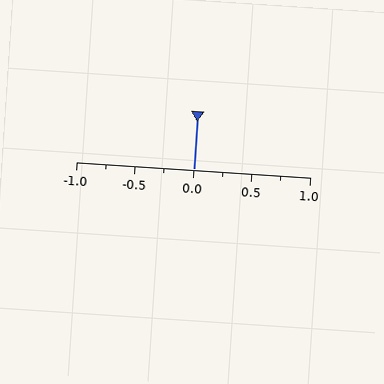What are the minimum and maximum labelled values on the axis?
The axis runs from -1.0 to 1.0.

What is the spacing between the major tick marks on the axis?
The major ticks are spaced 0.5 apart.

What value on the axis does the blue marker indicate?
The marker indicates approximately 0.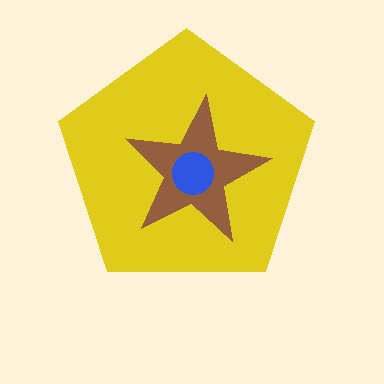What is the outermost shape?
The yellow pentagon.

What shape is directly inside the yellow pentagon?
The brown star.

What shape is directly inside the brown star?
The blue circle.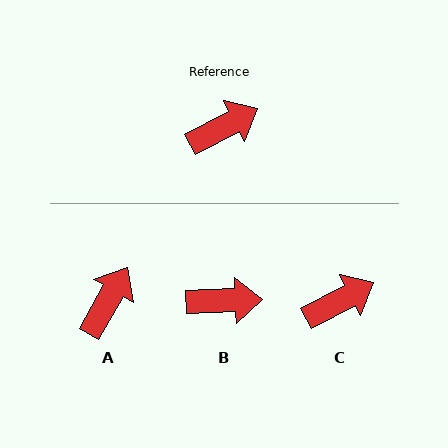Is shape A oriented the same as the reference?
No, it is off by about 32 degrees.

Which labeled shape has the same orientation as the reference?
C.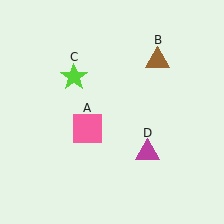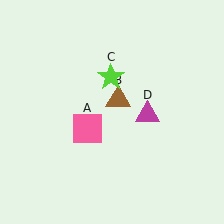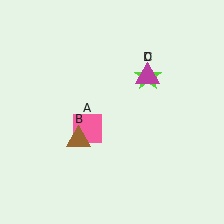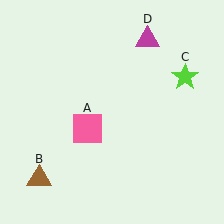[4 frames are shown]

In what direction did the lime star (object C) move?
The lime star (object C) moved right.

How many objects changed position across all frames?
3 objects changed position: brown triangle (object B), lime star (object C), magenta triangle (object D).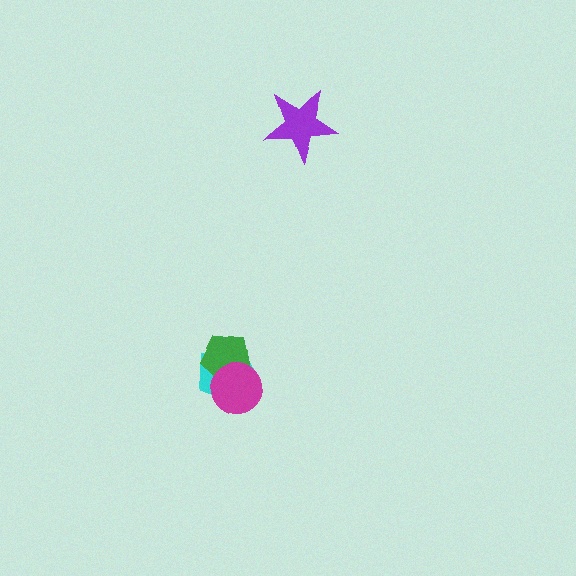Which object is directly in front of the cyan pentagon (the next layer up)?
The green pentagon is directly in front of the cyan pentagon.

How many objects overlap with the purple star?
0 objects overlap with the purple star.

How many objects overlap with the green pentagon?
2 objects overlap with the green pentagon.